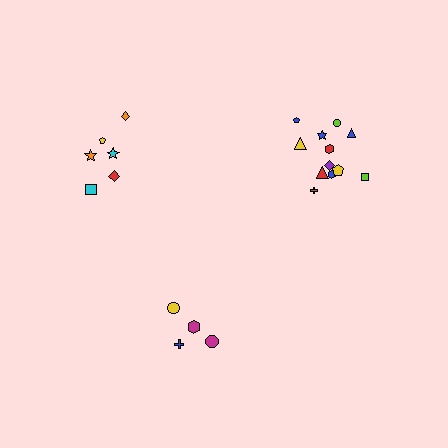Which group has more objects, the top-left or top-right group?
The top-right group.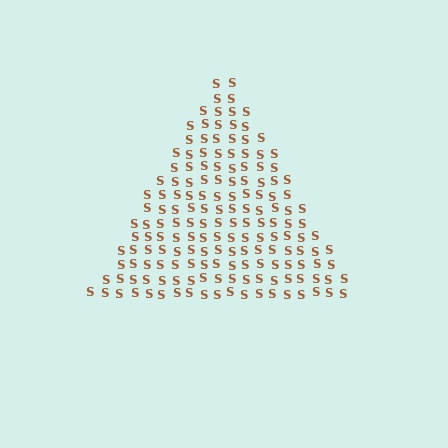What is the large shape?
The large shape is a triangle.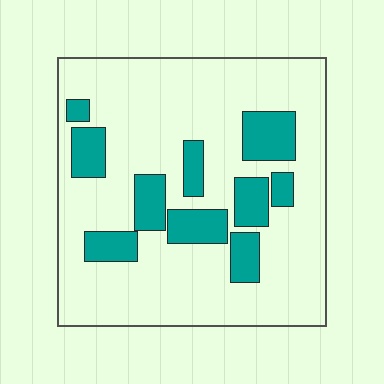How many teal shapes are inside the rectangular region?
10.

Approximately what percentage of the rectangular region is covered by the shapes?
Approximately 20%.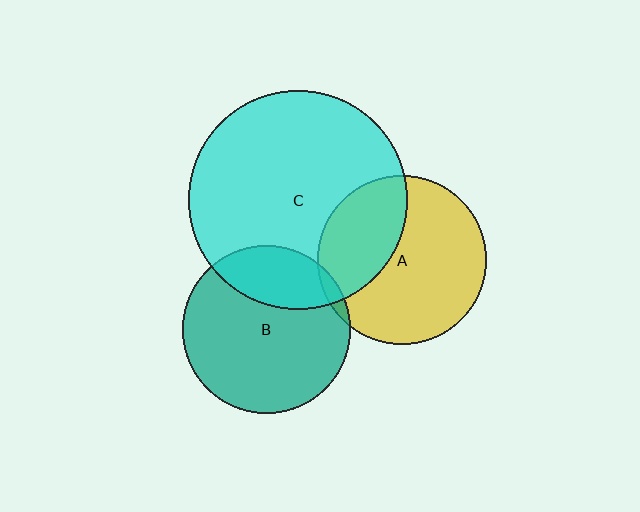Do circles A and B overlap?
Yes.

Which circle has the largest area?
Circle C (cyan).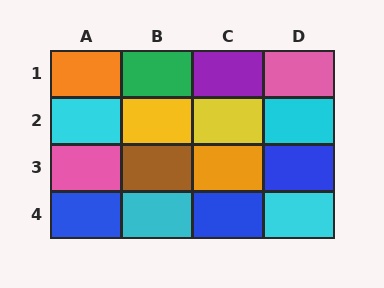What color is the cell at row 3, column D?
Blue.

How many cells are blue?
3 cells are blue.